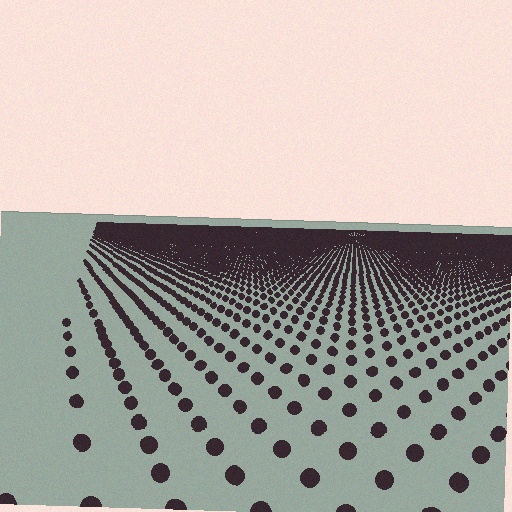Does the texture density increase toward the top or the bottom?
Density increases toward the top.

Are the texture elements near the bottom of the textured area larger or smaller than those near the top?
Larger. Near the bottom, elements are closer to the viewer and appear at a bigger on-screen size.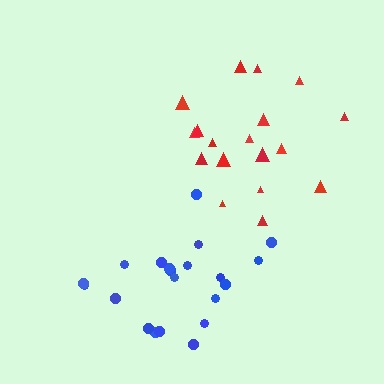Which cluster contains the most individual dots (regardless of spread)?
Blue (21).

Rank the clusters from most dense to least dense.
blue, red.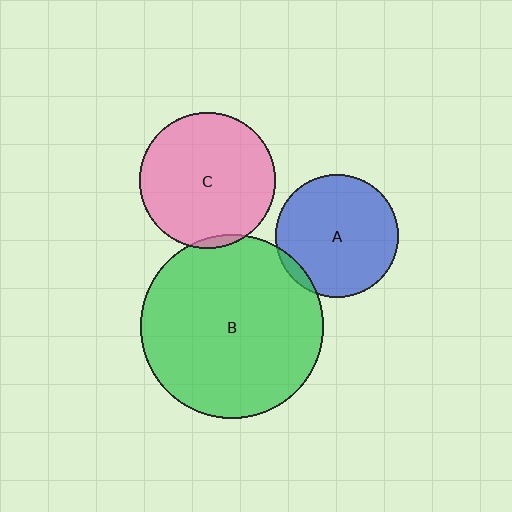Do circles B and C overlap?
Yes.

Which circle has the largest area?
Circle B (green).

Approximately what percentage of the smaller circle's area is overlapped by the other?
Approximately 5%.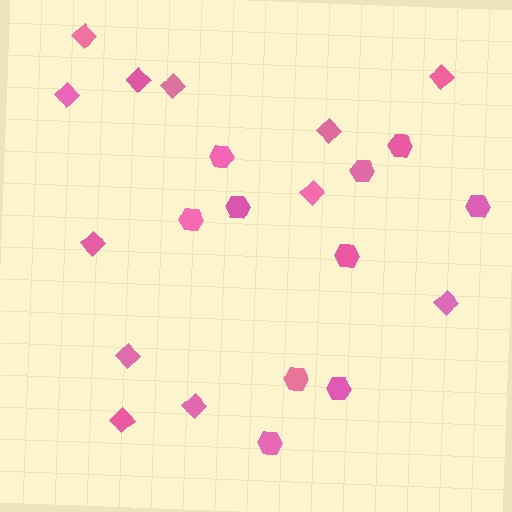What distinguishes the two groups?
There are 2 groups: one group of diamonds (12) and one group of hexagons (10).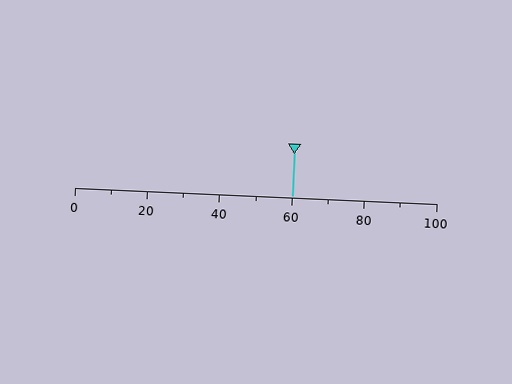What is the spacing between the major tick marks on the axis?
The major ticks are spaced 20 apart.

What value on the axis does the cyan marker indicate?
The marker indicates approximately 60.